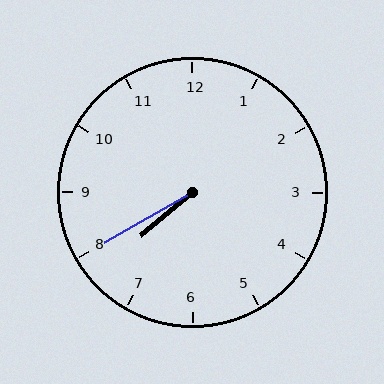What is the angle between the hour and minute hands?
Approximately 10 degrees.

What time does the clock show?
7:40.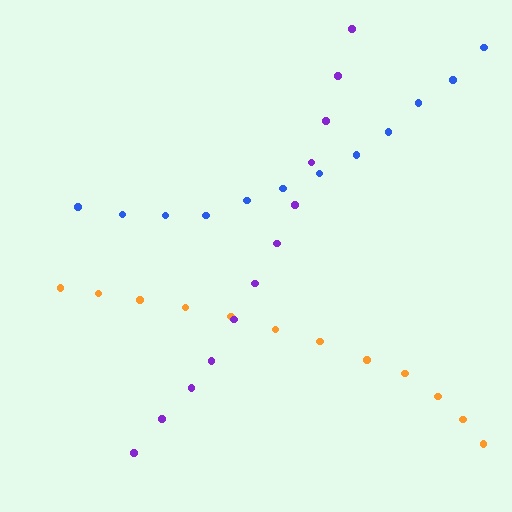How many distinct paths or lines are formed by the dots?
There are 3 distinct paths.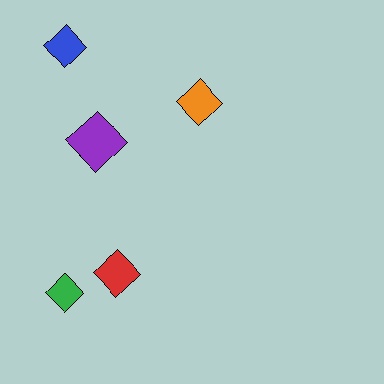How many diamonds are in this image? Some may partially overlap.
There are 5 diamonds.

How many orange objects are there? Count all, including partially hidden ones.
There is 1 orange object.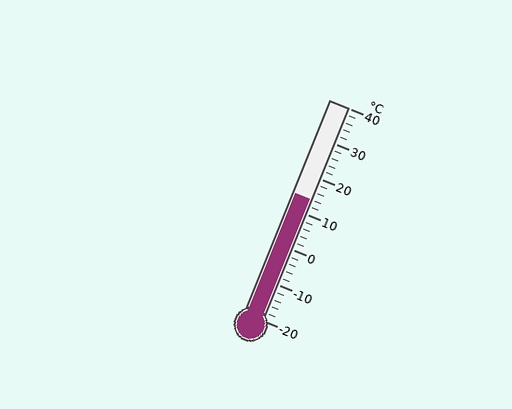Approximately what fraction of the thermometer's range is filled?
The thermometer is filled to approximately 55% of its range.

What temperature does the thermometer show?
The thermometer shows approximately 14°C.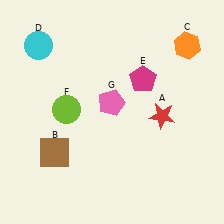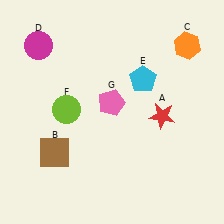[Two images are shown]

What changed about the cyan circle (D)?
In Image 1, D is cyan. In Image 2, it changed to magenta.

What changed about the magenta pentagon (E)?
In Image 1, E is magenta. In Image 2, it changed to cyan.